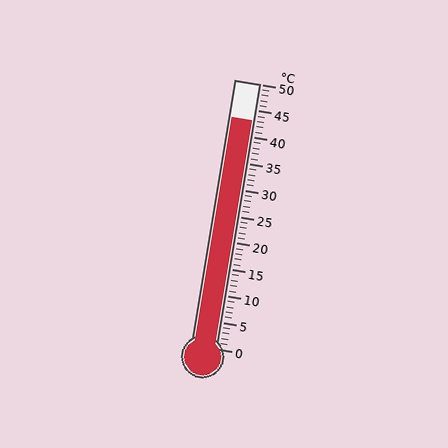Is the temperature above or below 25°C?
The temperature is above 25°C.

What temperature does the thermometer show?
The thermometer shows approximately 43°C.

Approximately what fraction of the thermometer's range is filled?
The thermometer is filled to approximately 85% of its range.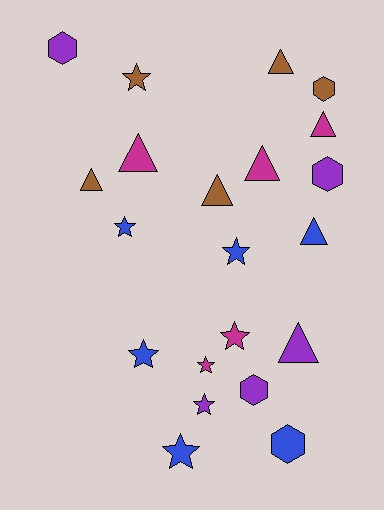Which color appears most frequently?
Blue, with 6 objects.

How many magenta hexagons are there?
There are no magenta hexagons.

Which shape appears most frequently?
Triangle, with 8 objects.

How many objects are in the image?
There are 21 objects.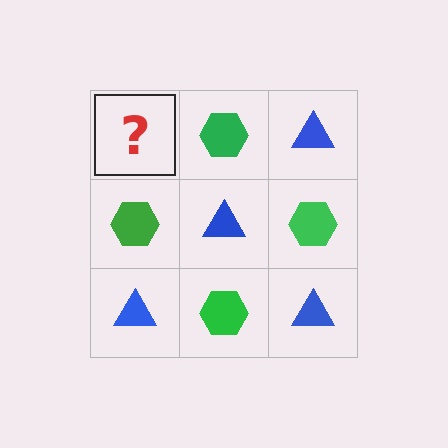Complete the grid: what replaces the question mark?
The question mark should be replaced with a blue triangle.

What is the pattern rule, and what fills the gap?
The rule is that it alternates blue triangle and green hexagon in a checkerboard pattern. The gap should be filled with a blue triangle.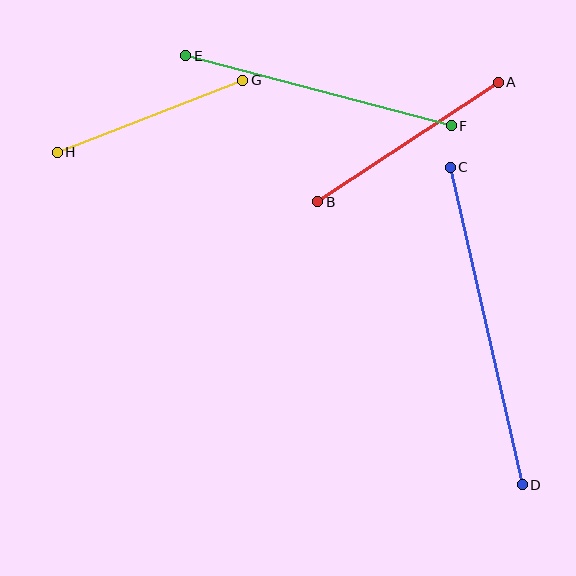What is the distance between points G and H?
The distance is approximately 199 pixels.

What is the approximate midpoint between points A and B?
The midpoint is at approximately (408, 142) pixels.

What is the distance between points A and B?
The distance is approximately 216 pixels.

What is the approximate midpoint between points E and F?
The midpoint is at approximately (319, 91) pixels.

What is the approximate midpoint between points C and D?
The midpoint is at approximately (486, 326) pixels.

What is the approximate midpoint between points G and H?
The midpoint is at approximately (150, 116) pixels.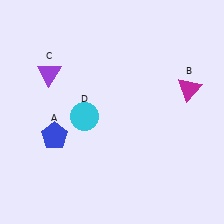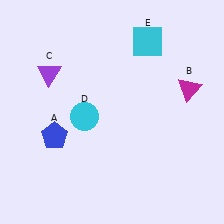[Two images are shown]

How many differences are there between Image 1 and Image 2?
There is 1 difference between the two images.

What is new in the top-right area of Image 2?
A cyan square (E) was added in the top-right area of Image 2.